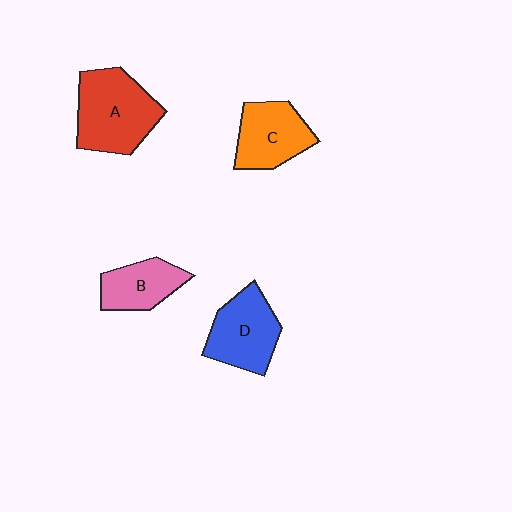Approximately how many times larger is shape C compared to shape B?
Approximately 1.2 times.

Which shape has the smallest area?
Shape B (pink).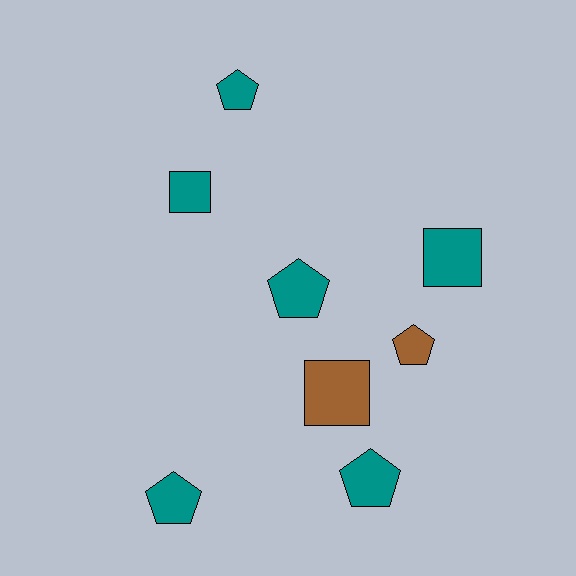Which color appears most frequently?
Teal, with 6 objects.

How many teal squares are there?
There are 2 teal squares.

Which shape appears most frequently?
Pentagon, with 5 objects.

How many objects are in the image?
There are 8 objects.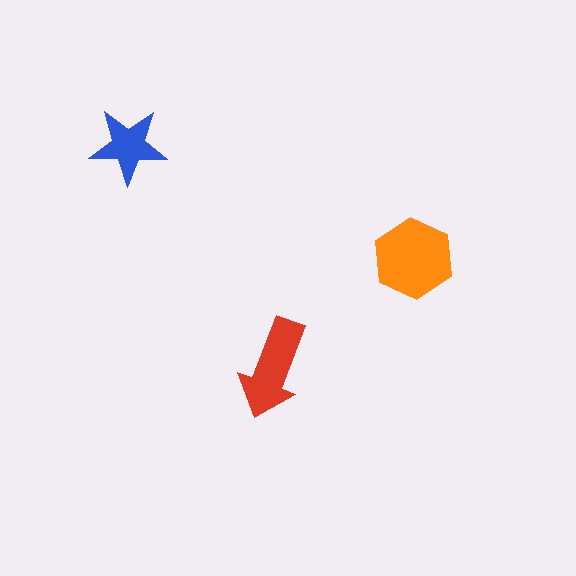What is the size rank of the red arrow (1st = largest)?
2nd.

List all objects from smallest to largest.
The blue star, the red arrow, the orange hexagon.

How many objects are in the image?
There are 3 objects in the image.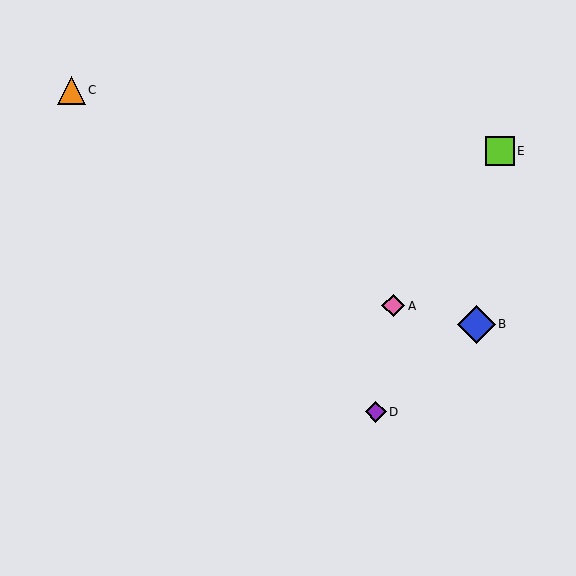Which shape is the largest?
The blue diamond (labeled B) is the largest.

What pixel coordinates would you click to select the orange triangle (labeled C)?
Click at (71, 90) to select the orange triangle C.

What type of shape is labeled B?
Shape B is a blue diamond.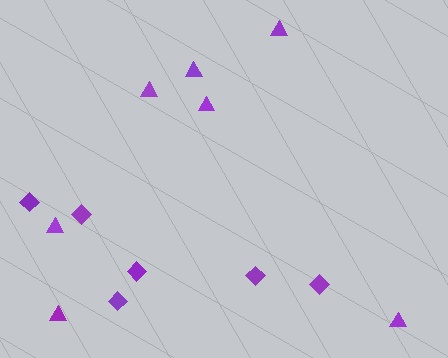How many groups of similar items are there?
There are 2 groups: one group of diamonds (6) and one group of triangles (7).